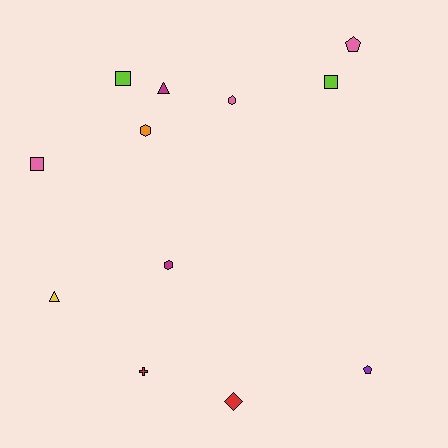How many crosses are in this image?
There is 1 cross.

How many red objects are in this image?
There are 2 red objects.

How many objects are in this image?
There are 12 objects.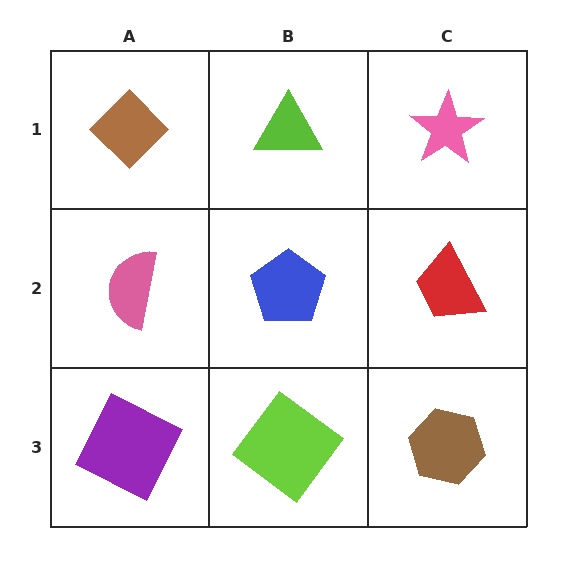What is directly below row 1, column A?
A pink semicircle.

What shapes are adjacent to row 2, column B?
A lime triangle (row 1, column B), a lime diamond (row 3, column B), a pink semicircle (row 2, column A), a red trapezoid (row 2, column C).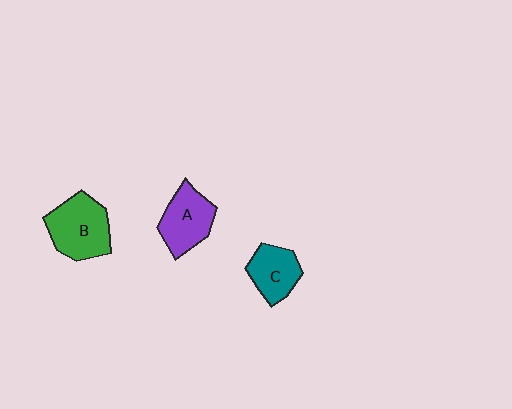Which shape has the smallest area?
Shape C (teal).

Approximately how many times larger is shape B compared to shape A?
Approximately 1.2 times.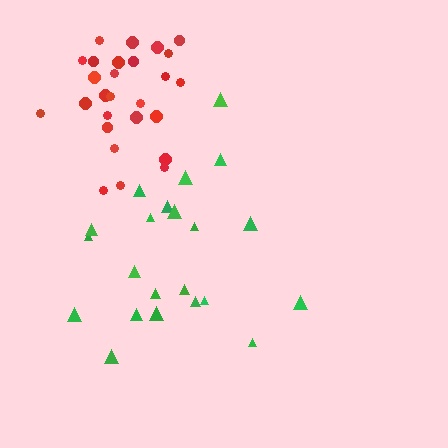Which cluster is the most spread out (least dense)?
Green.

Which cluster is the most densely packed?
Red.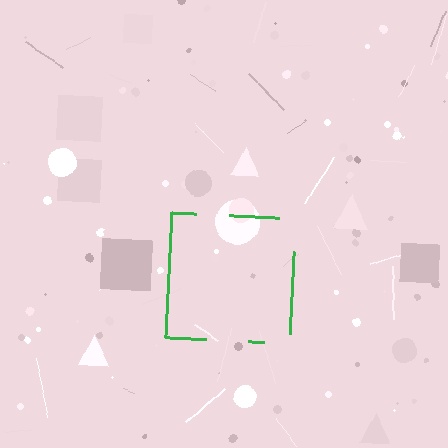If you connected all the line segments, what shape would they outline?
They would outline a square.